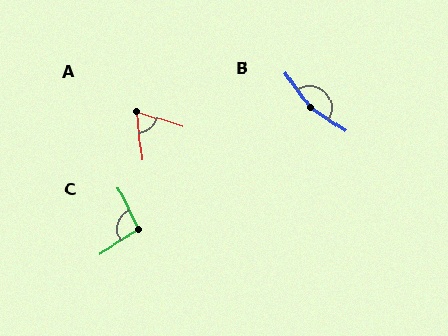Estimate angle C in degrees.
Approximately 96 degrees.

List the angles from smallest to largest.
A (67°), C (96°), B (159°).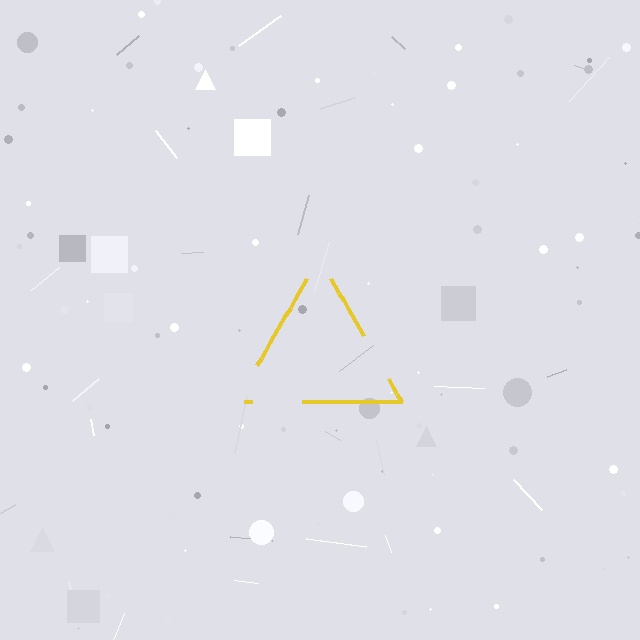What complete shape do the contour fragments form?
The contour fragments form a triangle.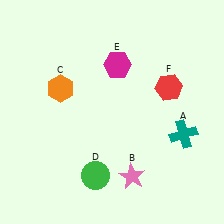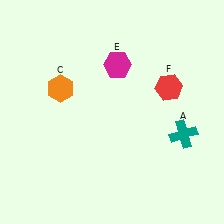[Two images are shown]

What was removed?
The green circle (D), the pink star (B) were removed in Image 2.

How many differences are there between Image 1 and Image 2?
There are 2 differences between the two images.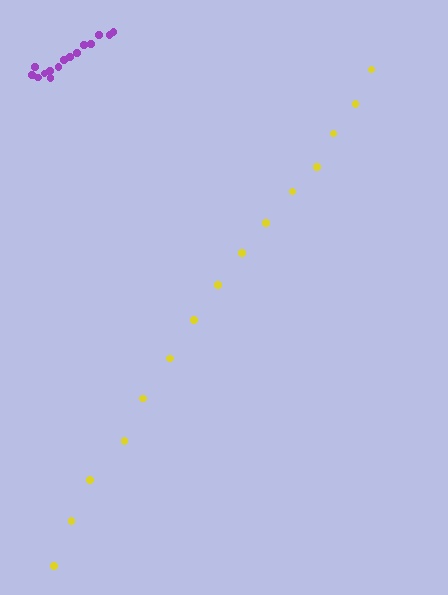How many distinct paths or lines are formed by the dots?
There are 2 distinct paths.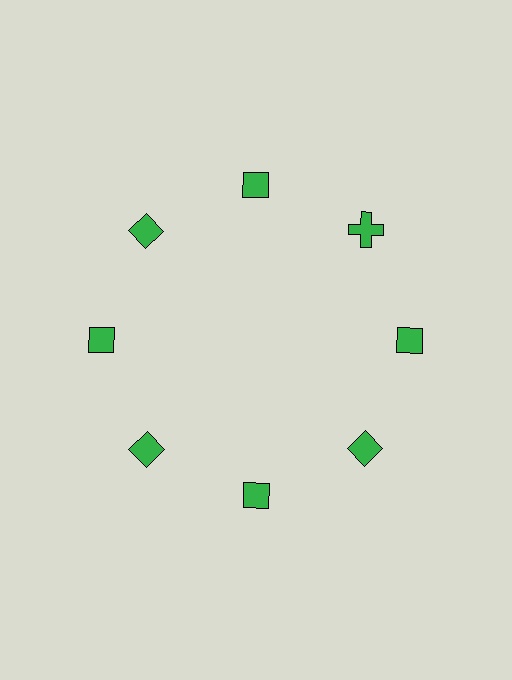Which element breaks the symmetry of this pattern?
The green cross at roughly the 2 o'clock position breaks the symmetry. All other shapes are green diamonds.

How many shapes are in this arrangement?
There are 8 shapes arranged in a ring pattern.